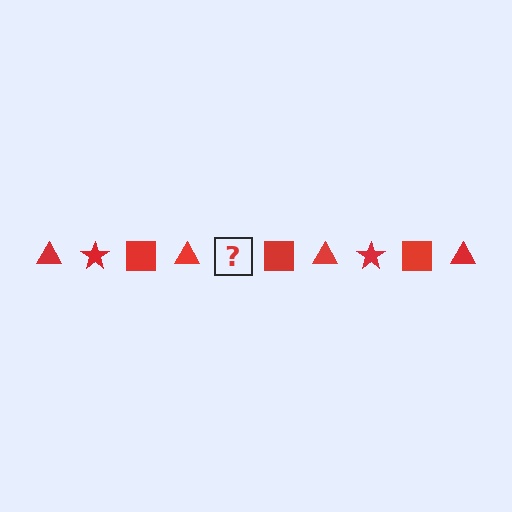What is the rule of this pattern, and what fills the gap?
The rule is that the pattern cycles through triangle, star, square shapes in red. The gap should be filled with a red star.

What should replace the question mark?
The question mark should be replaced with a red star.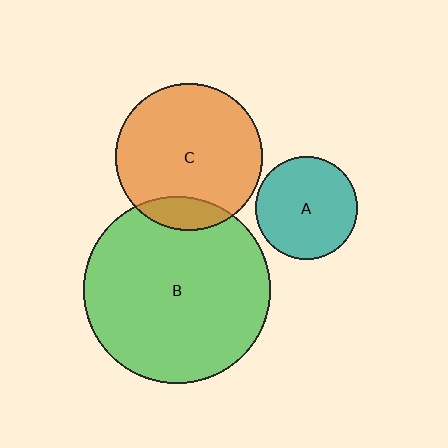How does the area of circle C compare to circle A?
Approximately 2.0 times.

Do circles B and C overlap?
Yes.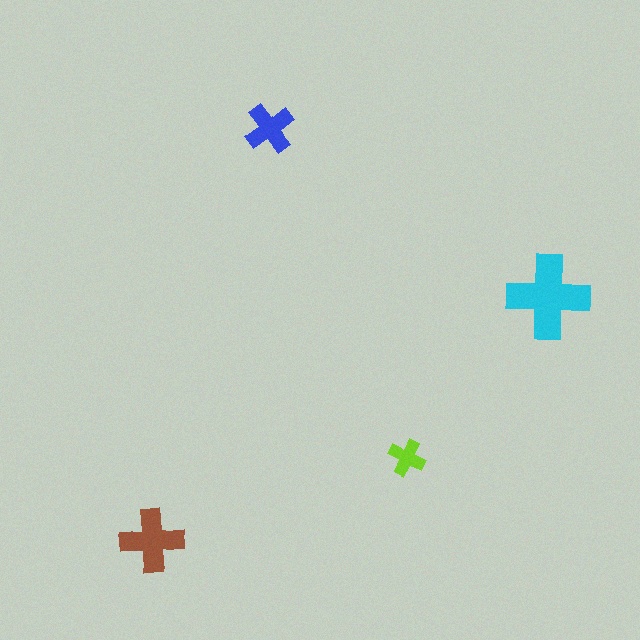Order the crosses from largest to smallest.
the cyan one, the brown one, the blue one, the lime one.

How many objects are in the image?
There are 4 objects in the image.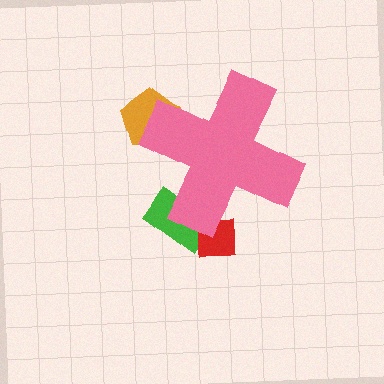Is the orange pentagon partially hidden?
Yes, the orange pentagon is partially hidden behind the pink cross.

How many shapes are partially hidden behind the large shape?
3 shapes are partially hidden.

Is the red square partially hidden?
Yes, the red square is partially hidden behind the pink cross.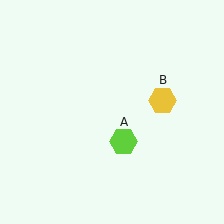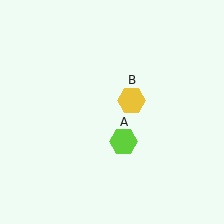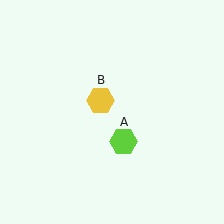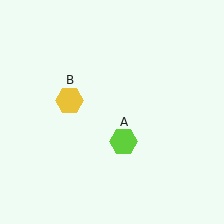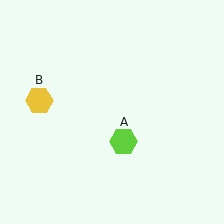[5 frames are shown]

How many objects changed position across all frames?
1 object changed position: yellow hexagon (object B).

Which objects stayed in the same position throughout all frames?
Lime hexagon (object A) remained stationary.